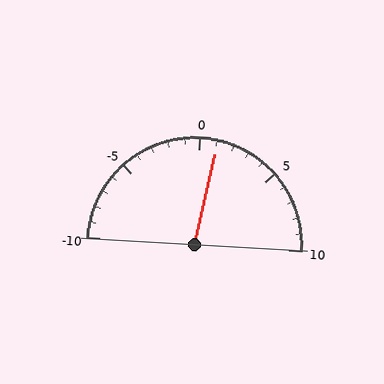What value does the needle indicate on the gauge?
The needle indicates approximately 1.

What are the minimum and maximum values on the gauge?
The gauge ranges from -10 to 10.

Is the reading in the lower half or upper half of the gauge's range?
The reading is in the upper half of the range (-10 to 10).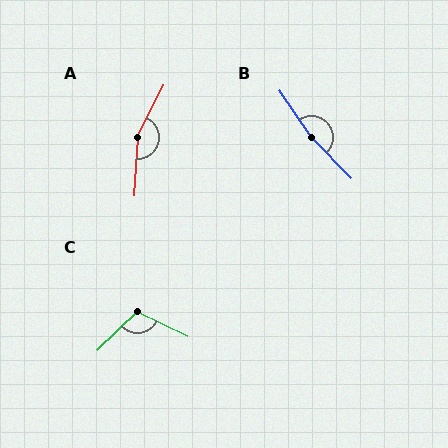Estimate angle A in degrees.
Approximately 157 degrees.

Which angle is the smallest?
C, at approximately 110 degrees.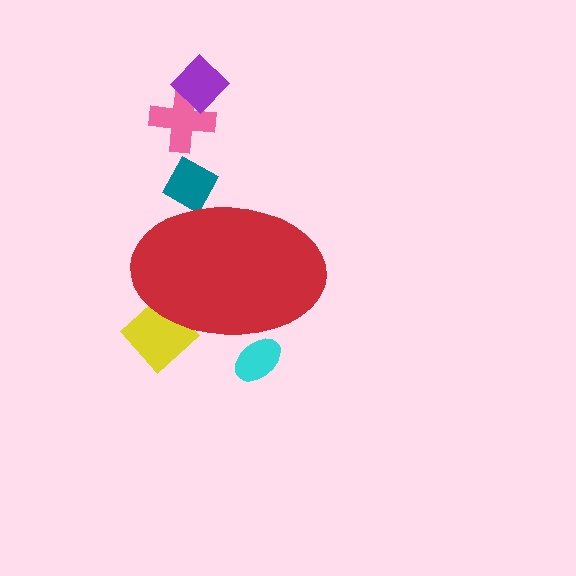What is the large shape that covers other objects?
A red ellipse.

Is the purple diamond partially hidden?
No, the purple diamond is fully visible.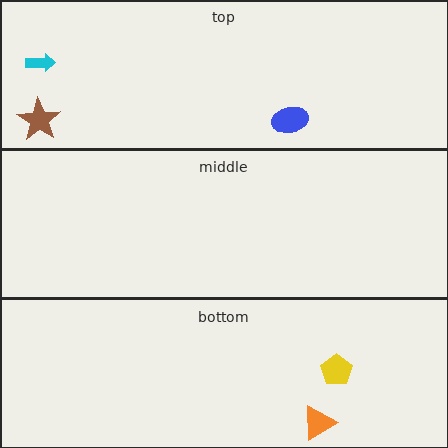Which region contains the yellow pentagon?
The bottom region.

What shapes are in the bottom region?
The orange triangle, the yellow pentagon.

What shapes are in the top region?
The cyan arrow, the brown star, the blue ellipse.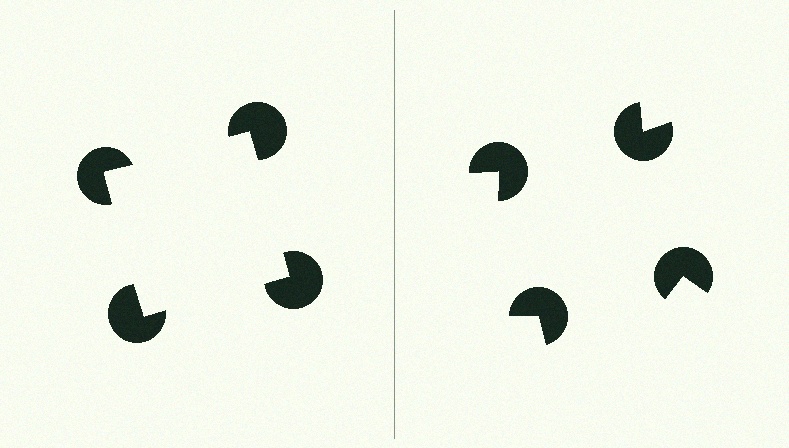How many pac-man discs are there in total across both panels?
8 — 4 on each side.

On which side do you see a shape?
An illusory square appears on the left side. On the right side the wedge cuts are rotated, so no coherent shape forms.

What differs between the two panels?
The pac-man discs are positioned identically on both sides; only the wedge orientations differ. On the left they align to a square; on the right they are misaligned.